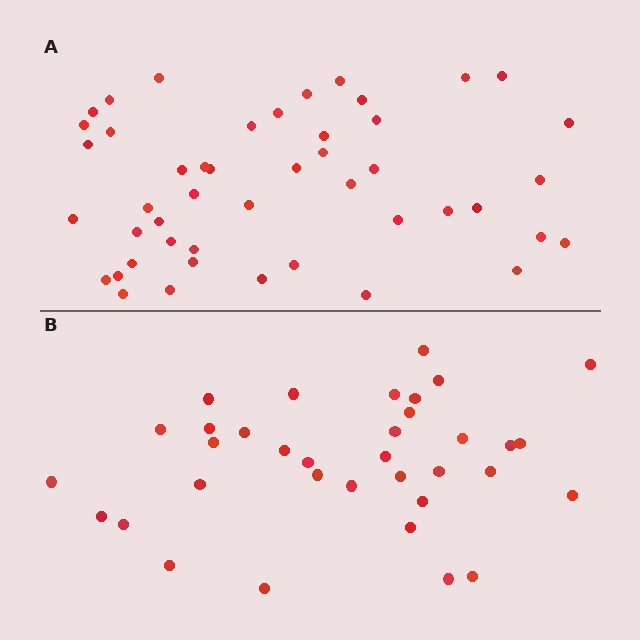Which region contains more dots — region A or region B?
Region A (the top region) has more dots.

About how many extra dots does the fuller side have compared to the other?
Region A has roughly 12 or so more dots than region B.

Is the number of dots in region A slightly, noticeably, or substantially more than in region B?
Region A has noticeably more, but not dramatically so. The ratio is roughly 1.3 to 1.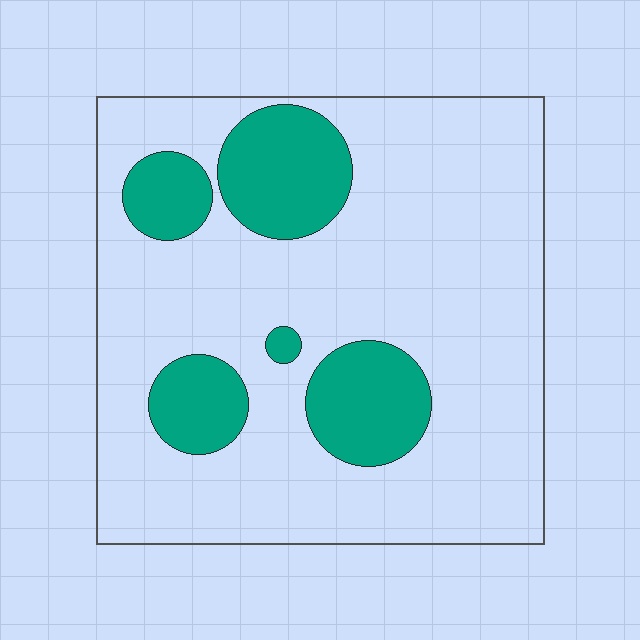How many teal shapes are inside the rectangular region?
5.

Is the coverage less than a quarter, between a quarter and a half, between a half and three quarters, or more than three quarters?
Less than a quarter.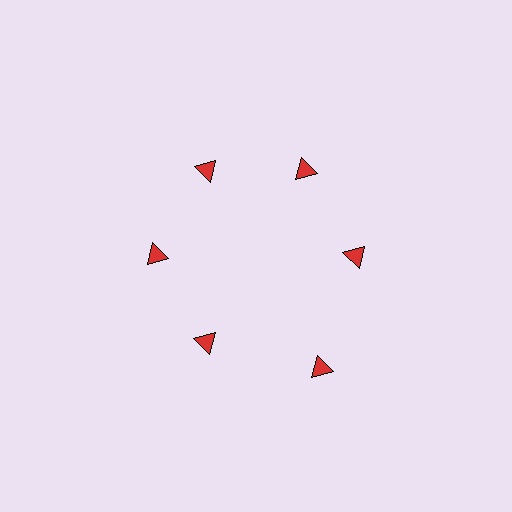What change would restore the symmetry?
The symmetry would be restored by moving it inward, back onto the ring so that all 6 triangles sit at equal angles and equal distance from the center.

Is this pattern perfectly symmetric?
No. The 6 red triangles are arranged in a ring, but one element near the 5 o'clock position is pushed outward from the center, breaking the 6-fold rotational symmetry.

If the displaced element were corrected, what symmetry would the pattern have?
It would have 6-fold rotational symmetry — the pattern would map onto itself every 60 degrees.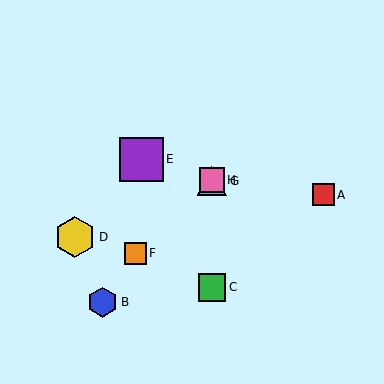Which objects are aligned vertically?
Objects C, G, H are aligned vertically.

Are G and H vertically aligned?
Yes, both are at x≈212.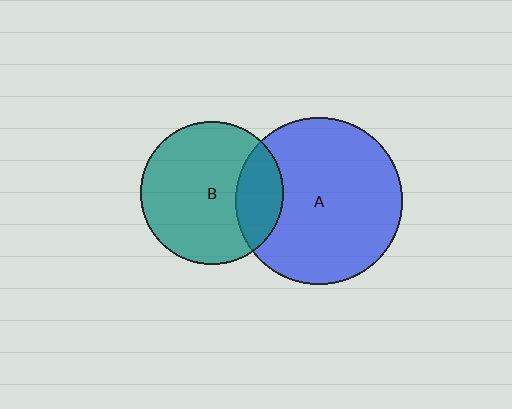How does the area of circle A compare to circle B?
Approximately 1.4 times.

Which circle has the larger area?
Circle A (blue).